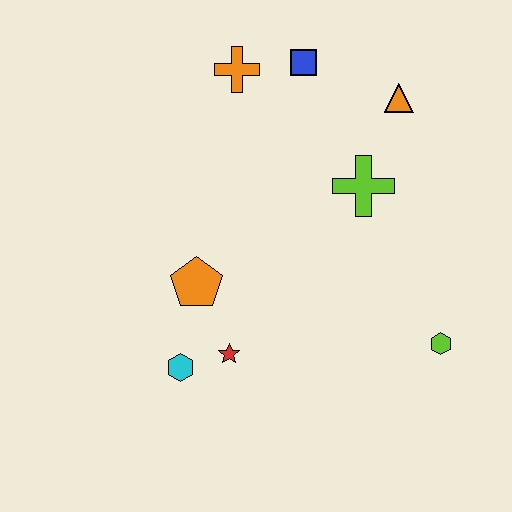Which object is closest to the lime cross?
The orange triangle is closest to the lime cross.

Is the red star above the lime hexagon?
No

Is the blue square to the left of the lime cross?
Yes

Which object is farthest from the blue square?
The cyan hexagon is farthest from the blue square.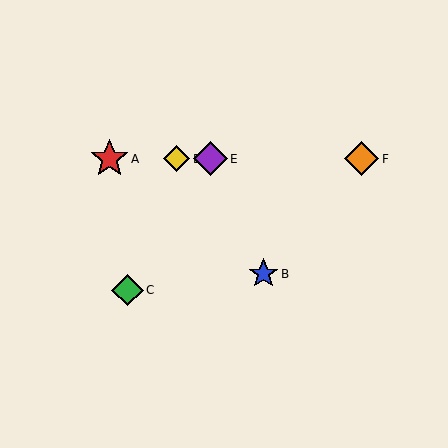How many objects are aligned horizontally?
4 objects (A, D, E, F) are aligned horizontally.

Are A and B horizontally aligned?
No, A is at y≈159 and B is at y≈274.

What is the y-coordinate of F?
Object F is at y≈159.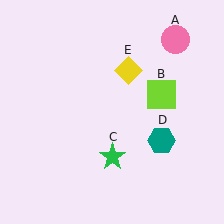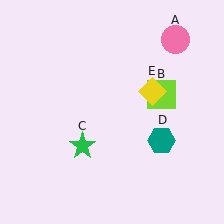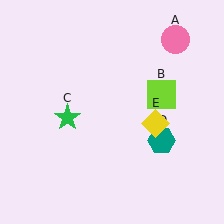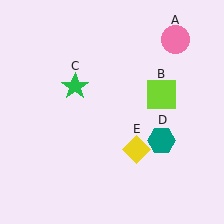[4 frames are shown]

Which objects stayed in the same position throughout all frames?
Pink circle (object A) and lime square (object B) and teal hexagon (object D) remained stationary.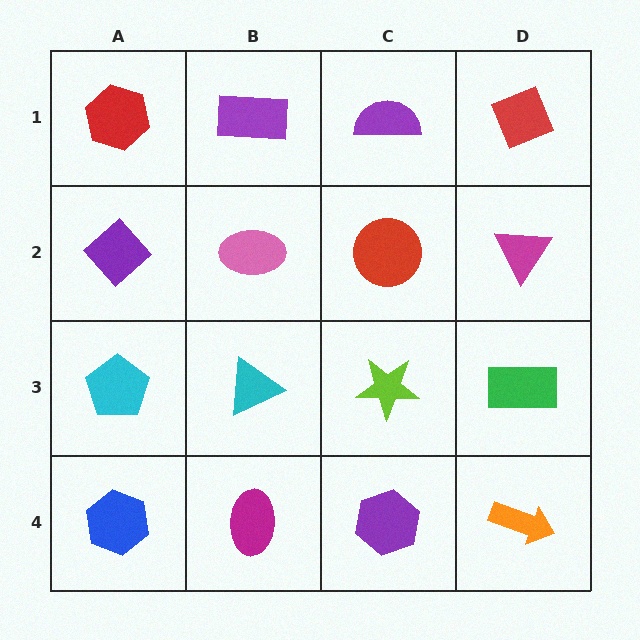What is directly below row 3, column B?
A magenta ellipse.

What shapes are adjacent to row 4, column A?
A cyan pentagon (row 3, column A), a magenta ellipse (row 4, column B).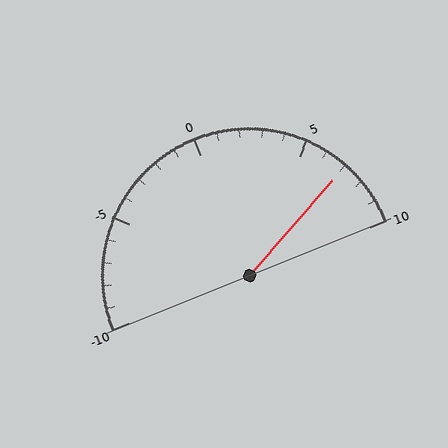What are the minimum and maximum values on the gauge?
The gauge ranges from -10 to 10.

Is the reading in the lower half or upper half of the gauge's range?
The reading is in the upper half of the range (-10 to 10).